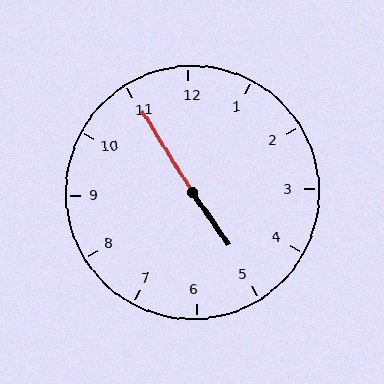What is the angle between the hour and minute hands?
Approximately 178 degrees.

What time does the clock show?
4:55.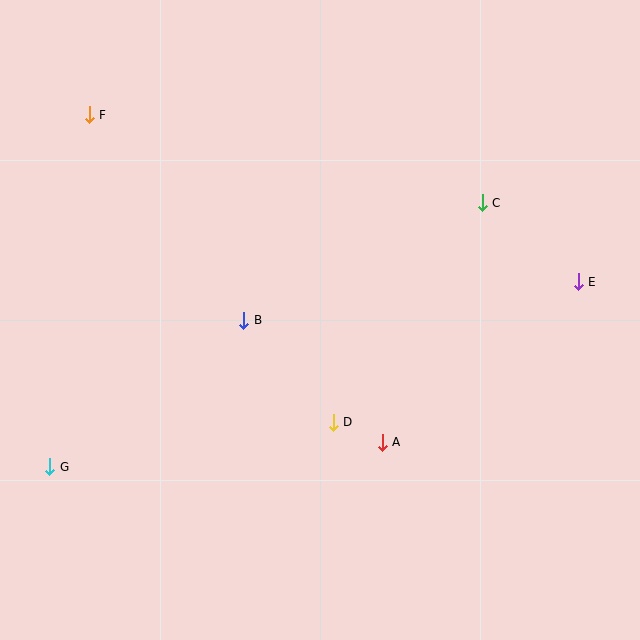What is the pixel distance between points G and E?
The distance between G and E is 560 pixels.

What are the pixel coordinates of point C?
Point C is at (482, 203).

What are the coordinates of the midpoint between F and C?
The midpoint between F and C is at (286, 159).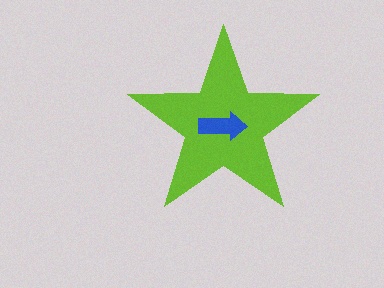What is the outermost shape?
The lime star.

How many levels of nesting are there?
2.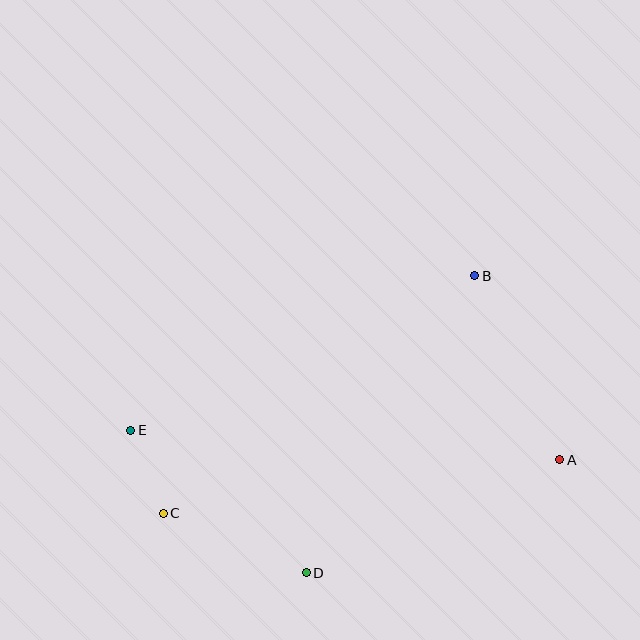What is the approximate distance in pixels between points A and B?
The distance between A and B is approximately 202 pixels.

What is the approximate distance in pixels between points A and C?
The distance between A and C is approximately 400 pixels.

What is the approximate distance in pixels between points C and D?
The distance between C and D is approximately 155 pixels.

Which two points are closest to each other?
Points C and E are closest to each other.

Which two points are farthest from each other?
Points A and E are farthest from each other.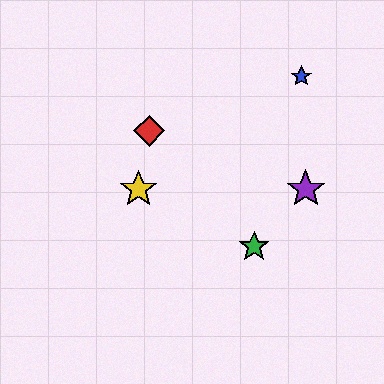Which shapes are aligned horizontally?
The yellow star, the purple star are aligned horizontally.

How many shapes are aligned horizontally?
2 shapes (the yellow star, the purple star) are aligned horizontally.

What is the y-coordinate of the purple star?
The purple star is at y≈189.